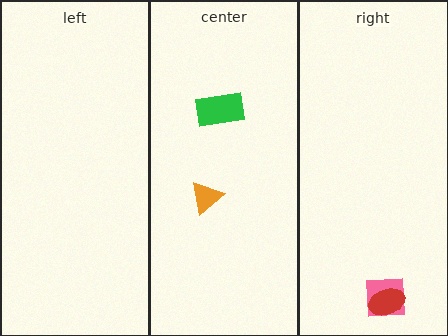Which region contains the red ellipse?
The right region.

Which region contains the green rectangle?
The center region.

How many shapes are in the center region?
2.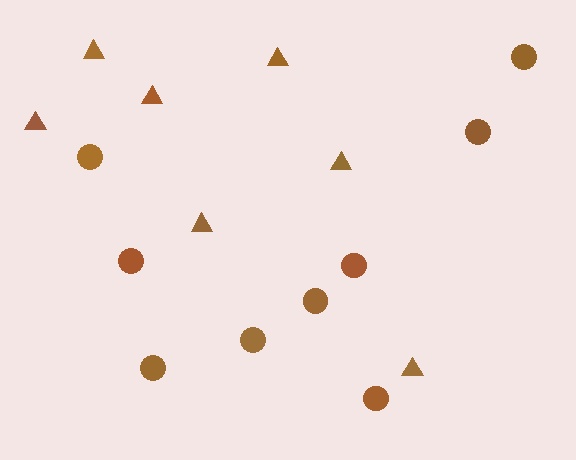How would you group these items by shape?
There are 2 groups: one group of circles (9) and one group of triangles (7).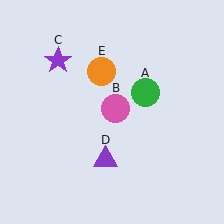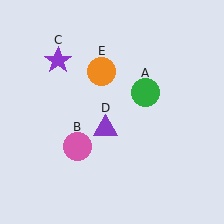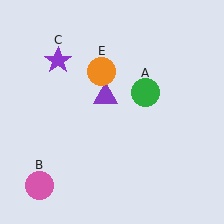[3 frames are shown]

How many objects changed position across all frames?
2 objects changed position: pink circle (object B), purple triangle (object D).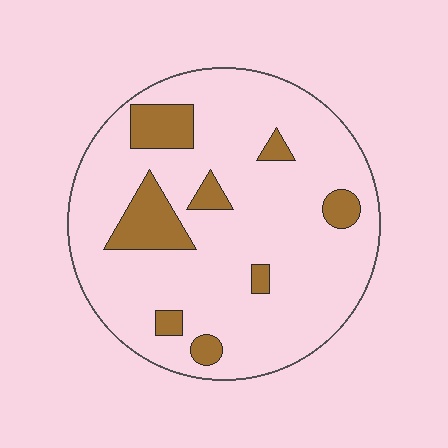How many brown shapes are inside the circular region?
8.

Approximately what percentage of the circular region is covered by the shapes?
Approximately 15%.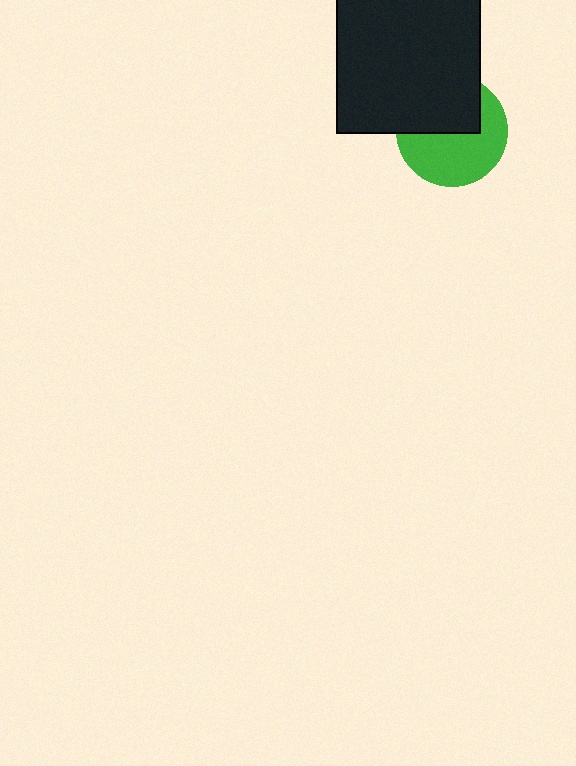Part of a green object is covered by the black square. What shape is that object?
It is a circle.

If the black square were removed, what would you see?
You would see the complete green circle.